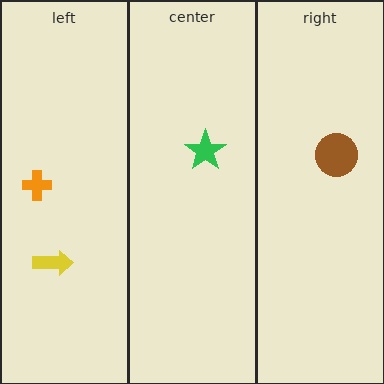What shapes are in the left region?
The yellow arrow, the orange cross.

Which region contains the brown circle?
The right region.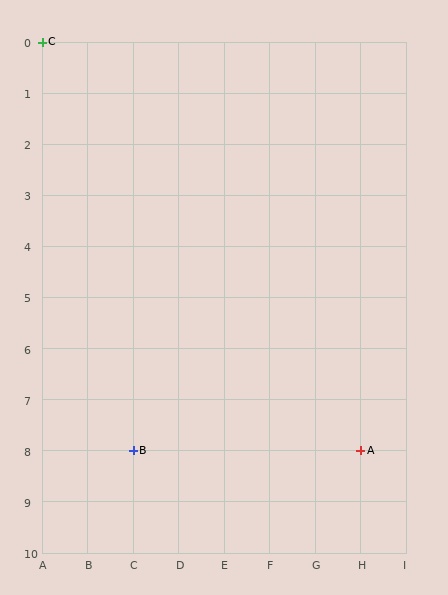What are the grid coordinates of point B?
Point B is at grid coordinates (C, 8).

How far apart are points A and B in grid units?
Points A and B are 5 columns apart.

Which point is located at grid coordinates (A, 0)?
Point C is at (A, 0).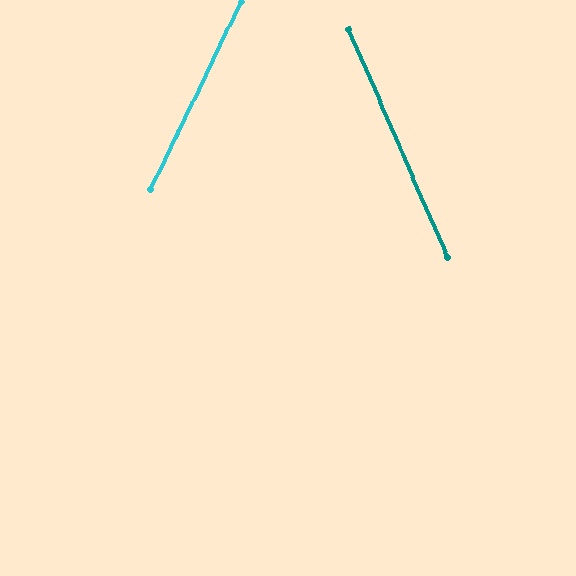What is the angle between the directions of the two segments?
Approximately 49 degrees.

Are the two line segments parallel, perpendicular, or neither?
Neither parallel nor perpendicular — they differ by about 49°.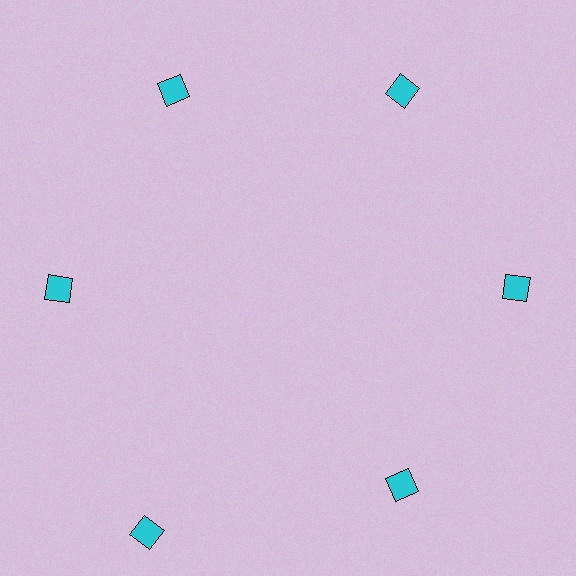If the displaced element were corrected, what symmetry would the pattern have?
It would have 6-fold rotational symmetry — the pattern would map onto itself every 60 degrees.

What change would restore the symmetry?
The symmetry would be restored by moving it inward, back onto the ring so that all 6 squares sit at equal angles and equal distance from the center.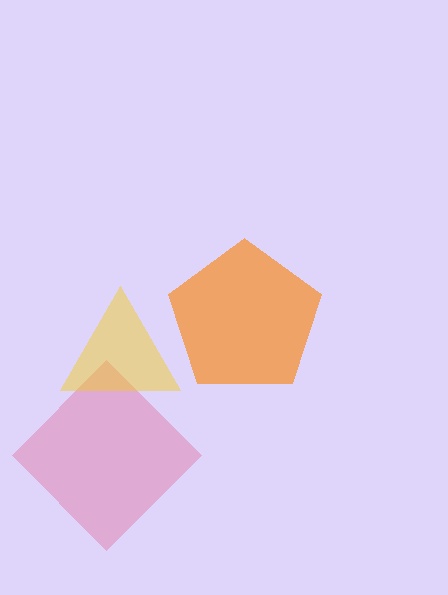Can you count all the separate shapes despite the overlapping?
Yes, there are 3 separate shapes.